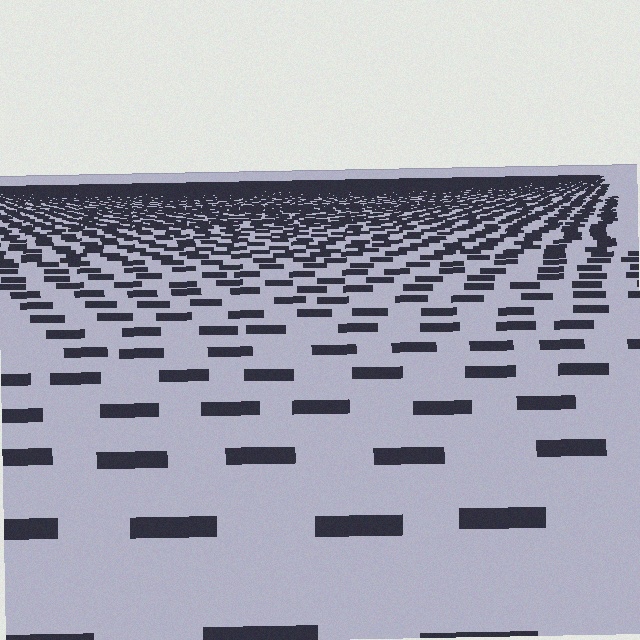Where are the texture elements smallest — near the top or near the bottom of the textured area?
Near the top.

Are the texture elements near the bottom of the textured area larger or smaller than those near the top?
Larger. Near the bottom, elements are closer to the viewer and appear at a bigger on-screen size.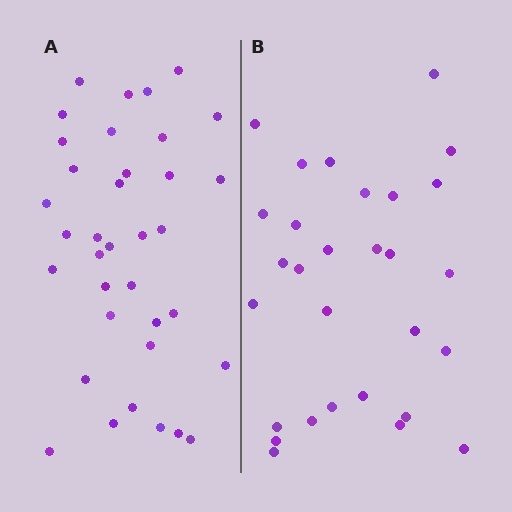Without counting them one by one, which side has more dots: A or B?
Region A (the left region) has more dots.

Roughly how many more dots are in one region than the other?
Region A has roughly 8 or so more dots than region B.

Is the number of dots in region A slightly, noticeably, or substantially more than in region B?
Region A has only slightly more — the two regions are fairly close. The ratio is roughly 1.2 to 1.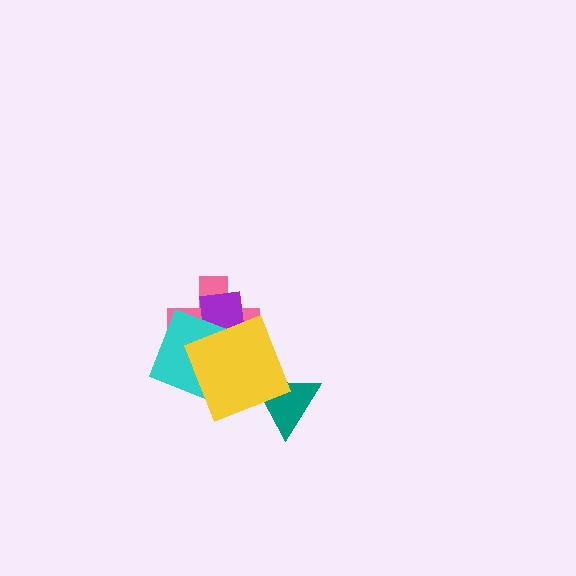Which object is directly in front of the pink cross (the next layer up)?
The purple square is directly in front of the pink cross.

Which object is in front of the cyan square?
The yellow square is in front of the cyan square.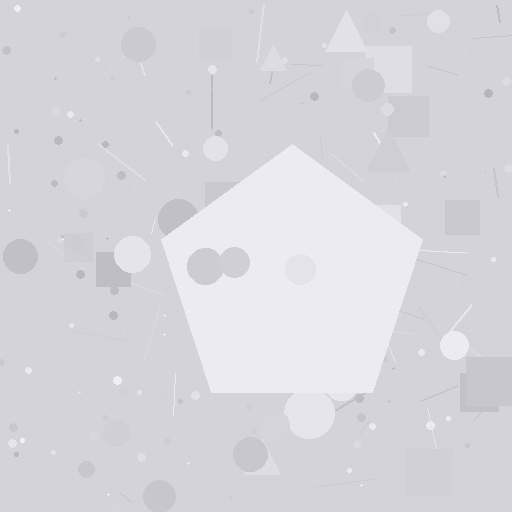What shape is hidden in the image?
A pentagon is hidden in the image.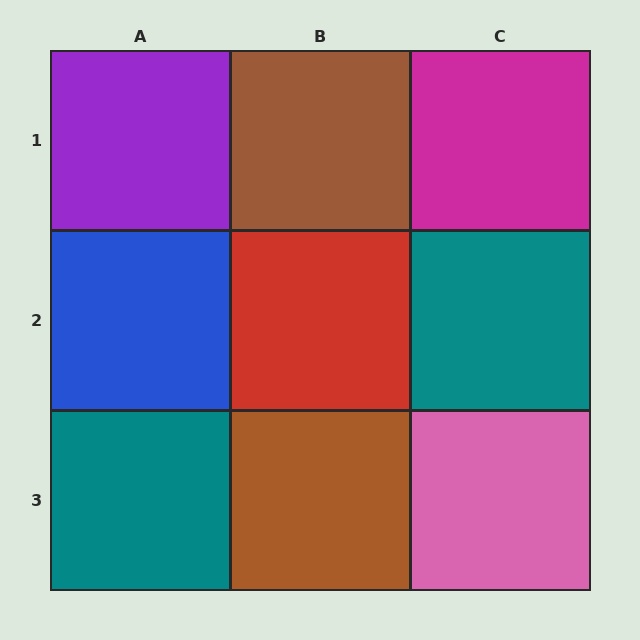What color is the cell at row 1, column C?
Magenta.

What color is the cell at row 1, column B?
Brown.